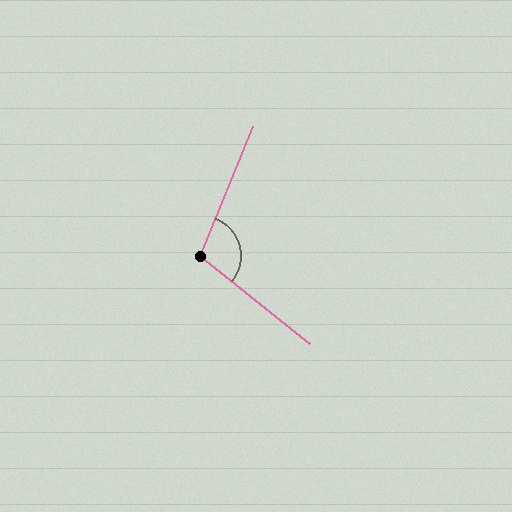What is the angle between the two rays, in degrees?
Approximately 107 degrees.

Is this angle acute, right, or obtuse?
It is obtuse.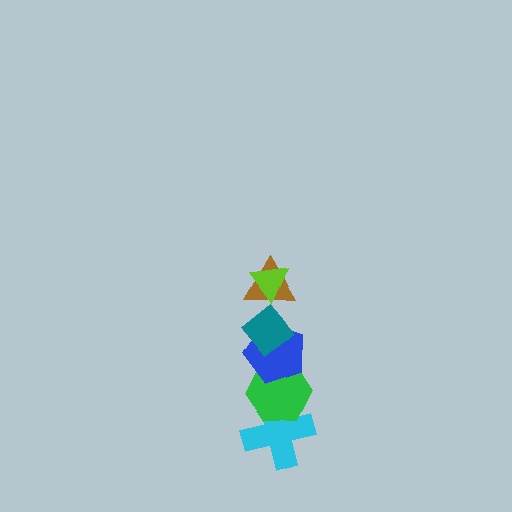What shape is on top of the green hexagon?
The blue pentagon is on top of the green hexagon.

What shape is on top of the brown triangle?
The lime triangle is on top of the brown triangle.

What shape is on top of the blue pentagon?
The teal diamond is on top of the blue pentagon.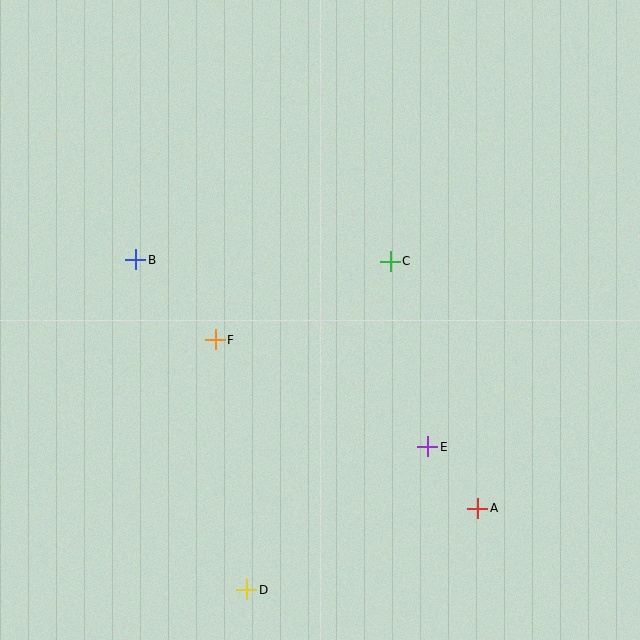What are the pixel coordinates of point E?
Point E is at (428, 447).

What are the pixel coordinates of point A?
Point A is at (478, 508).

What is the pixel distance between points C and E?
The distance between C and E is 189 pixels.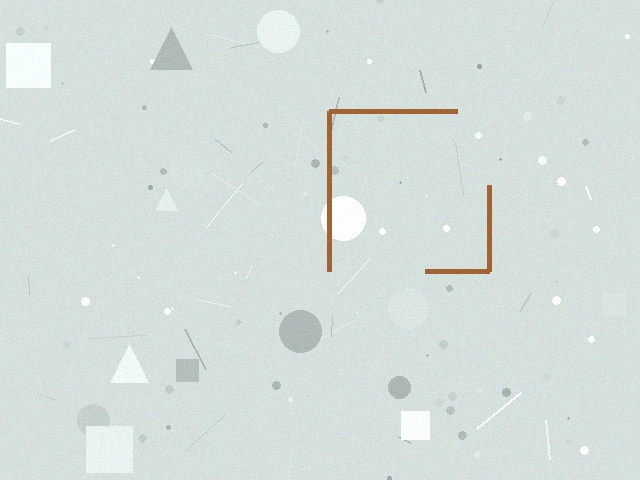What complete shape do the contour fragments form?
The contour fragments form a square.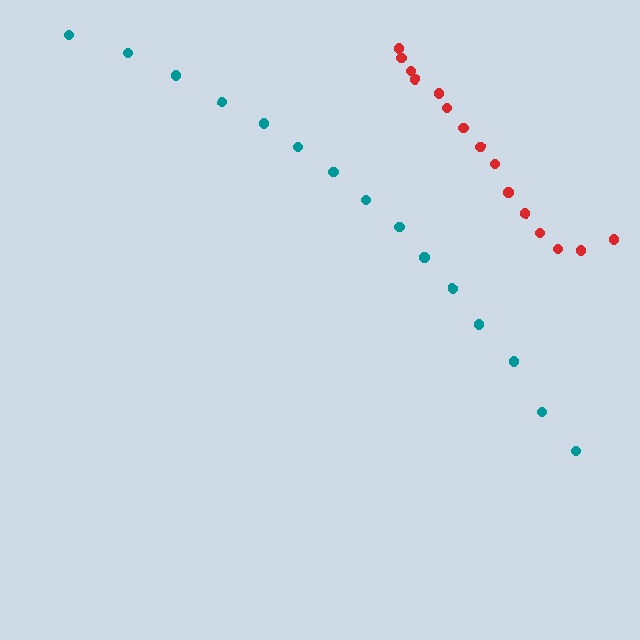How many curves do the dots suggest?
There are 2 distinct paths.